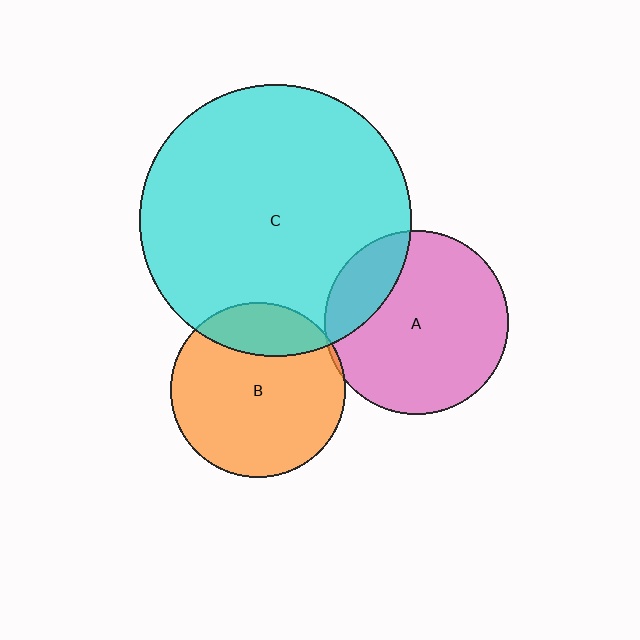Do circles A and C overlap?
Yes.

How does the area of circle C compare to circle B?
Approximately 2.4 times.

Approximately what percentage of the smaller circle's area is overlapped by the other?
Approximately 20%.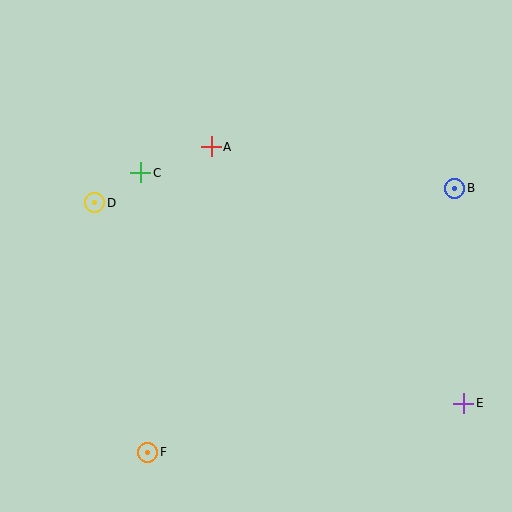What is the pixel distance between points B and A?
The distance between B and A is 247 pixels.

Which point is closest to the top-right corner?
Point B is closest to the top-right corner.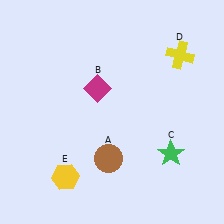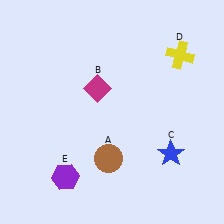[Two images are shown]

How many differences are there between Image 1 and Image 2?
There are 2 differences between the two images.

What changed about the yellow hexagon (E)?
In Image 1, E is yellow. In Image 2, it changed to purple.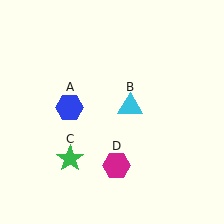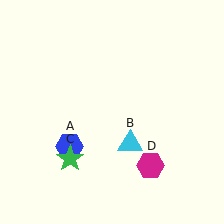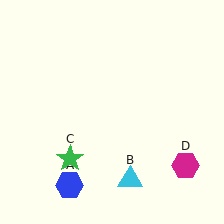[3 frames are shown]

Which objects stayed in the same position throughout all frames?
Green star (object C) remained stationary.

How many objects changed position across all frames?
3 objects changed position: blue hexagon (object A), cyan triangle (object B), magenta hexagon (object D).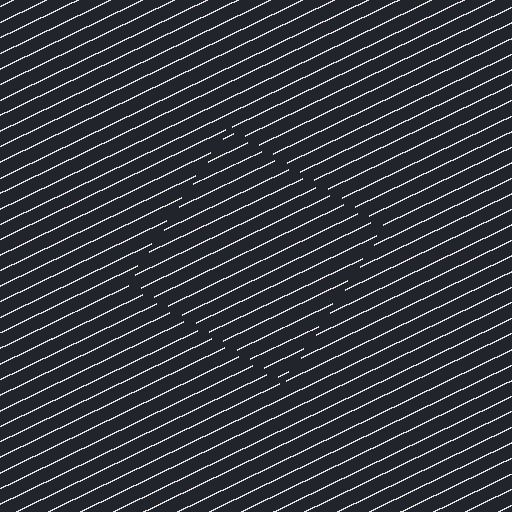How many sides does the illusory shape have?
4 sides — the line-ends trace a square.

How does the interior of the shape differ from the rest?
The interior of the shape contains the same grating, shifted by half a period — the contour is defined by the phase discontinuity where line-ends from the inner and outer gratings abut.